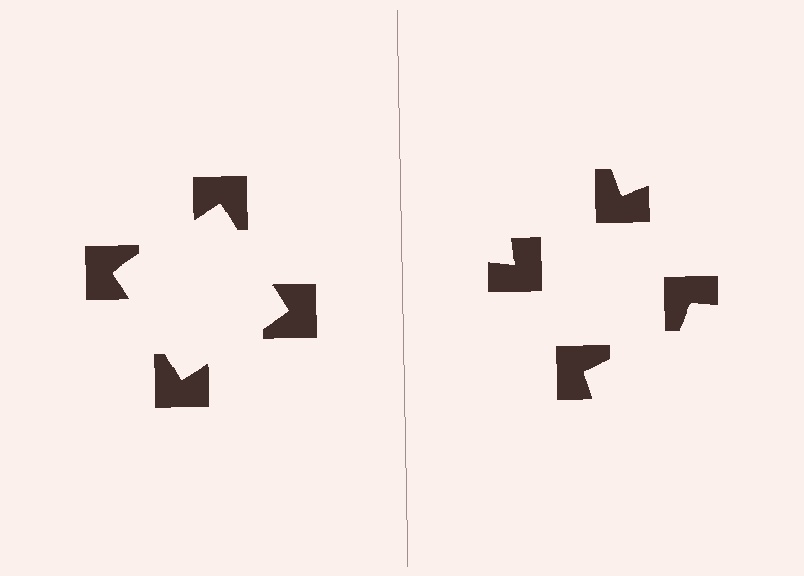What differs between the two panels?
The notched squares are positioned identically on both sides; only the wedge orientations differ. On the left they align to a square; on the right they are misaligned.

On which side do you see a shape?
An illusory square appears on the left side. On the right side the wedge cuts are rotated, so no coherent shape forms.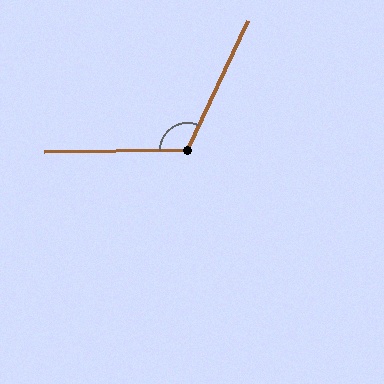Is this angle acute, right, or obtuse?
It is obtuse.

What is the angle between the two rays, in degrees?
Approximately 116 degrees.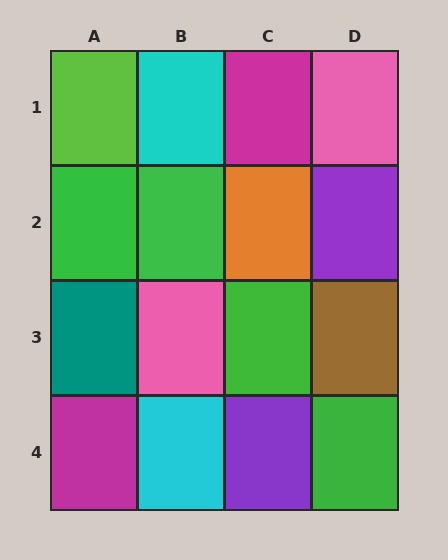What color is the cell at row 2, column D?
Purple.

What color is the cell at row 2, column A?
Green.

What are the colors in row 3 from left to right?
Teal, pink, green, brown.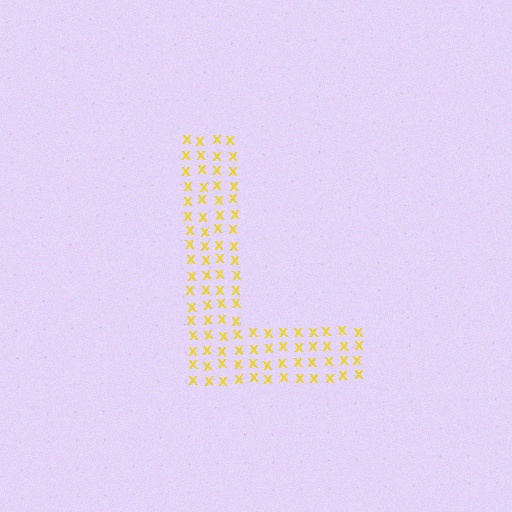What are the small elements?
The small elements are letter X's.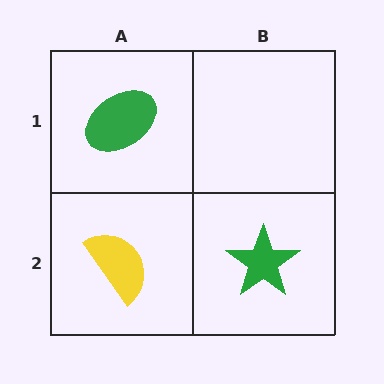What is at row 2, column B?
A green star.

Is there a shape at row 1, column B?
No, that cell is empty.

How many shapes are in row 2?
2 shapes.